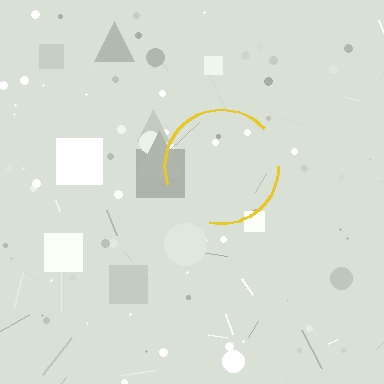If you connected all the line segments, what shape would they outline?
They would outline a circle.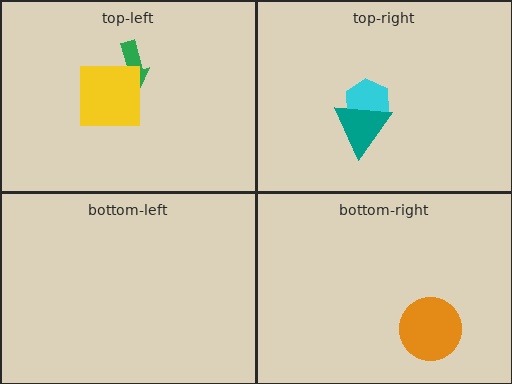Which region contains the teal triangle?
The top-right region.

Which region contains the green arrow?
The top-left region.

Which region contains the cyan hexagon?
The top-right region.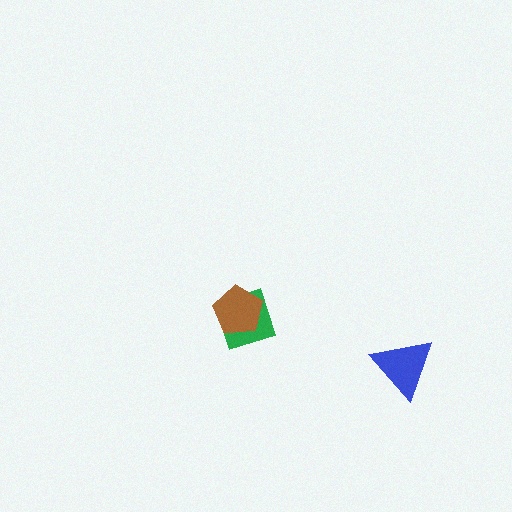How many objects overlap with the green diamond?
1 object overlaps with the green diamond.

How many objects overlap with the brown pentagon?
1 object overlaps with the brown pentagon.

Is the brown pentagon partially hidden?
No, no other shape covers it.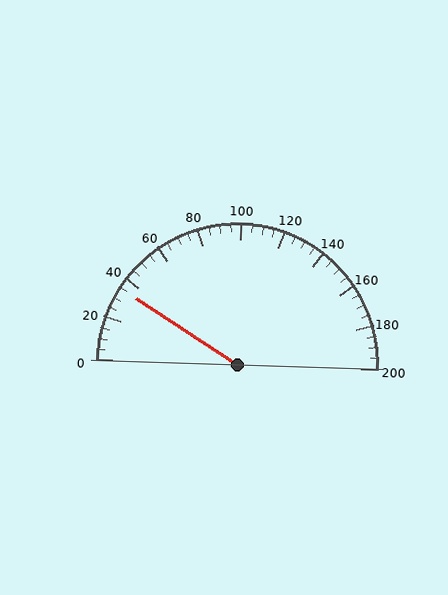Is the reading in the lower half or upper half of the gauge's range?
The reading is in the lower half of the range (0 to 200).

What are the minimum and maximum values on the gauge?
The gauge ranges from 0 to 200.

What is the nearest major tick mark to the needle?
The nearest major tick mark is 40.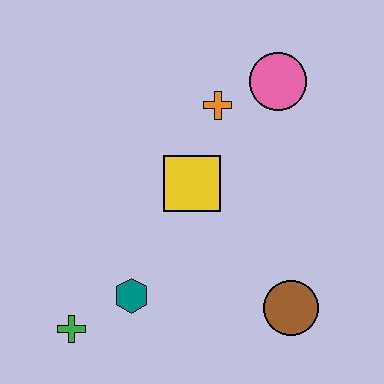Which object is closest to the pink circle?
The orange cross is closest to the pink circle.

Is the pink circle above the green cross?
Yes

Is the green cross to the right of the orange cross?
No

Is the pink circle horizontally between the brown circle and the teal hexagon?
Yes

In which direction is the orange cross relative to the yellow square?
The orange cross is above the yellow square.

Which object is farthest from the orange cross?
The green cross is farthest from the orange cross.